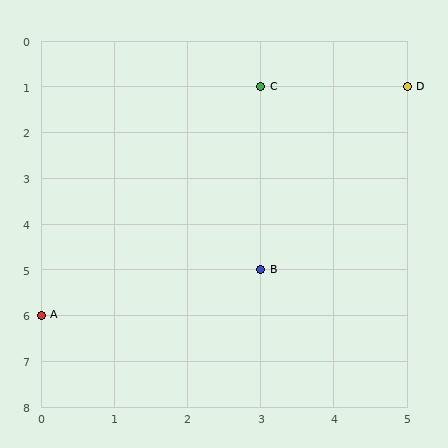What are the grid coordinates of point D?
Point D is at grid coordinates (5, 1).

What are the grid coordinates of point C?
Point C is at grid coordinates (3, 1).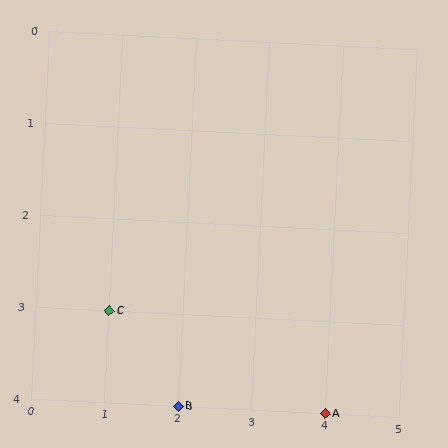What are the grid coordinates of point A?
Point A is at grid coordinates (4, 4).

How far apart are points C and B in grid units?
Points C and B are 1 column and 1 row apart (about 1.4 grid units diagonally).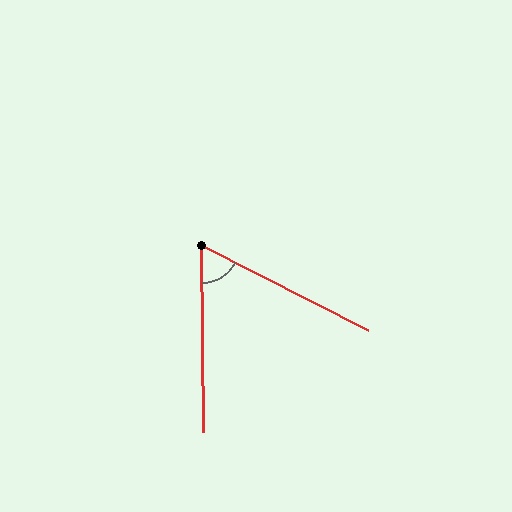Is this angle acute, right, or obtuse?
It is acute.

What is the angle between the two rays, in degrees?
Approximately 63 degrees.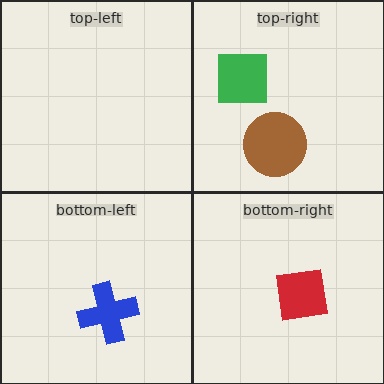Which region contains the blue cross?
The bottom-left region.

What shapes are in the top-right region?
The green square, the brown circle.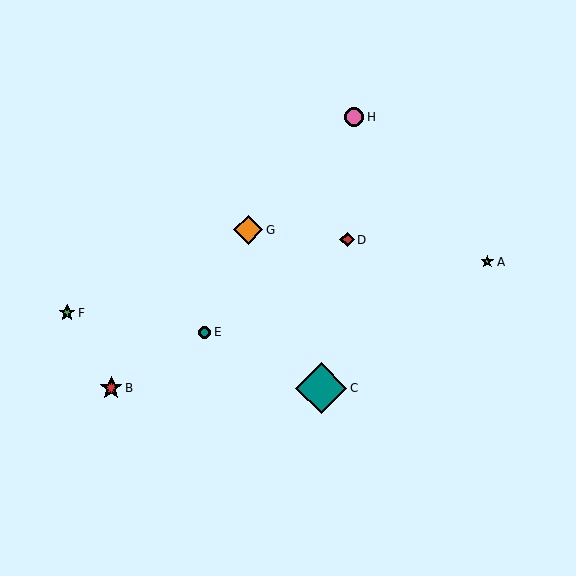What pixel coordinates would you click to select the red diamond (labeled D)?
Click at (347, 240) to select the red diamond D.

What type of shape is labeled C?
Shape C is a teal diamond.